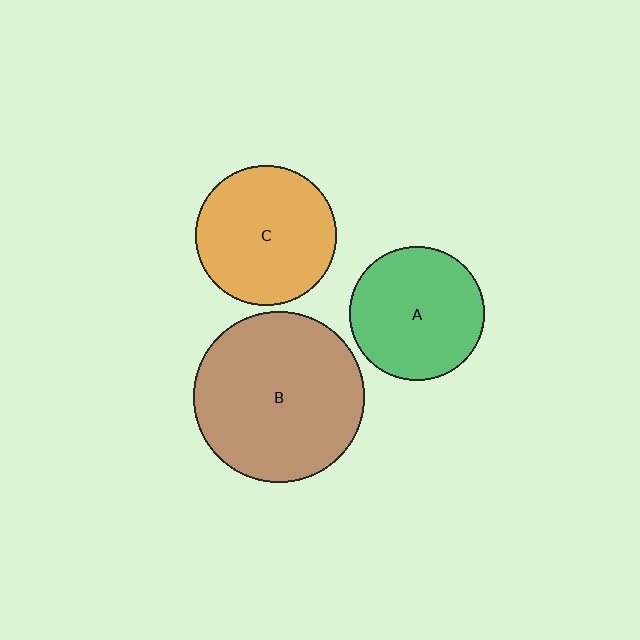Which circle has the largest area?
Circle B (brown).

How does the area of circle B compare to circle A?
Approximately 1.6 times.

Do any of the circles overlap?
No, none of the circles overlap.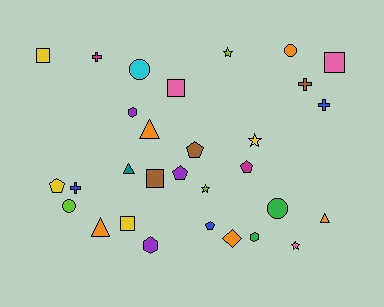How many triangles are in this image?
There are 4 triangles.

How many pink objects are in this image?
There are 3 pink objects.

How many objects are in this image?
There are 30 objects.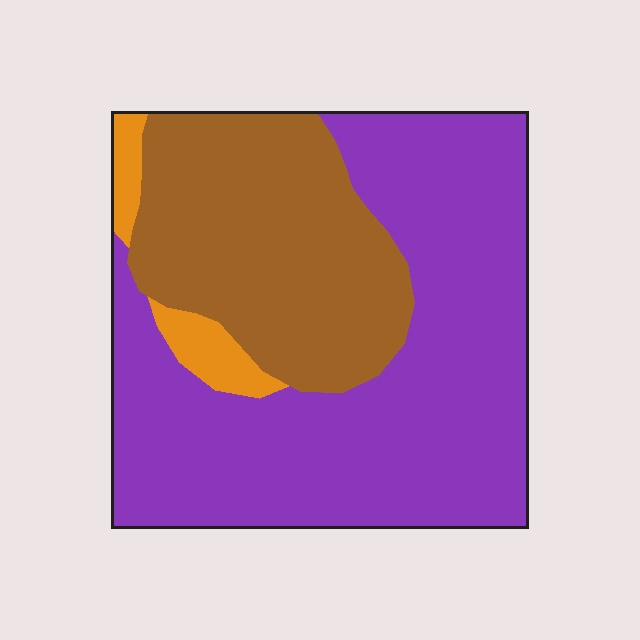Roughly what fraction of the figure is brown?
Brown takes up about one third (1/3) of the figure.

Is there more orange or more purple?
Purple.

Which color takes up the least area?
Orange, at roughly 5%.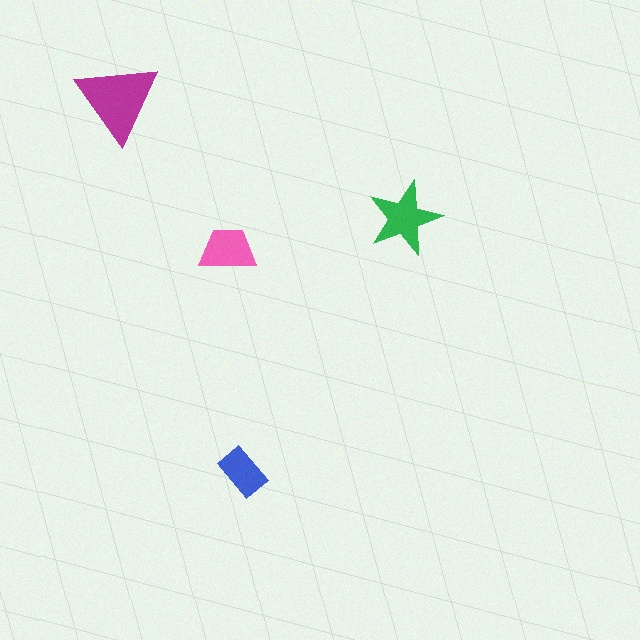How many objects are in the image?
There are 4 objects in the image.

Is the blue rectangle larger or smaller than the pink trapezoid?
Smaller.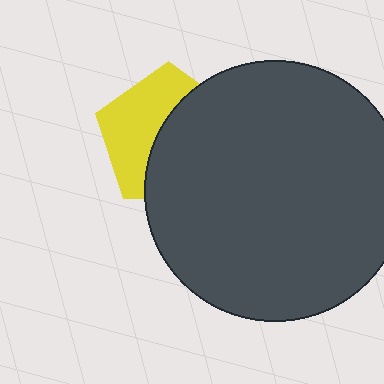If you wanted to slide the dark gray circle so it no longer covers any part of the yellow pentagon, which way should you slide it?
Slide it right — that is the most direct way to separate the two shapes.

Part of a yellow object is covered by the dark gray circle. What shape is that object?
It is a pentagon.